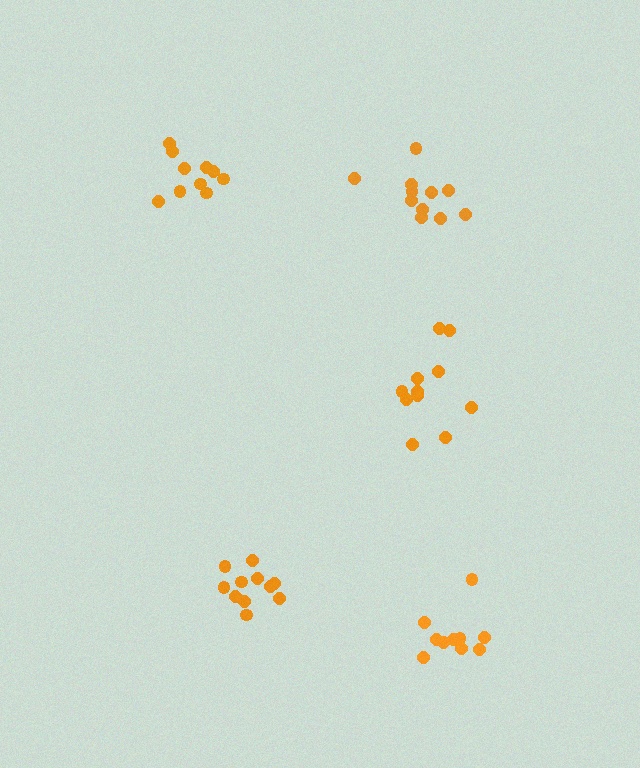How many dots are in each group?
Group 1: 11 dots, Group 2: 11 dots, Group 3: 10 dots, Group 4: 10 dots, Group 5: 11 dots (53 total).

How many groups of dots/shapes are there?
There are 5 groups.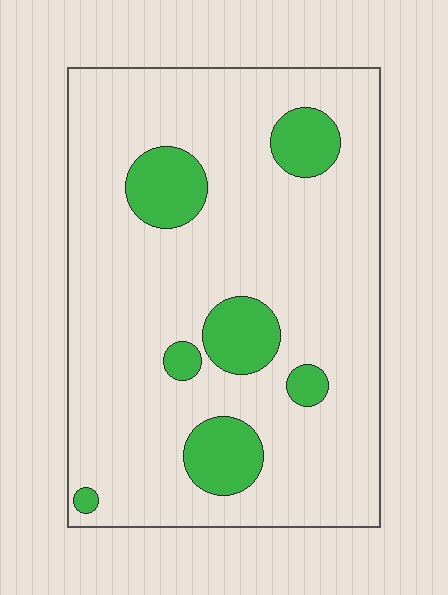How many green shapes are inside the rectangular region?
7.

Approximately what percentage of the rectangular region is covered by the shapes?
Approximately 15%.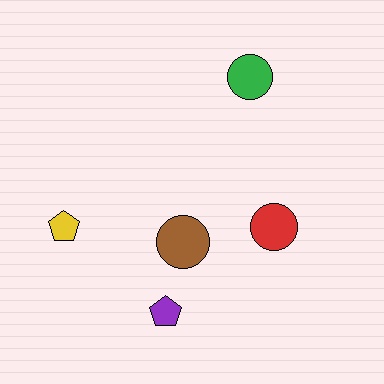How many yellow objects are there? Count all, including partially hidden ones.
There is 1 yellow object.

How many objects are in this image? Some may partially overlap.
There are 5 objects.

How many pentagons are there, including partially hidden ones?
There are 2 pentagons.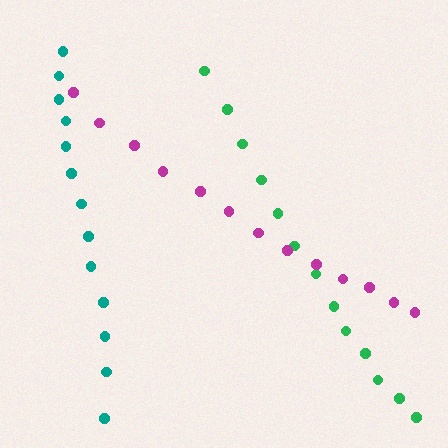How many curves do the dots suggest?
There are 3 distinct paths.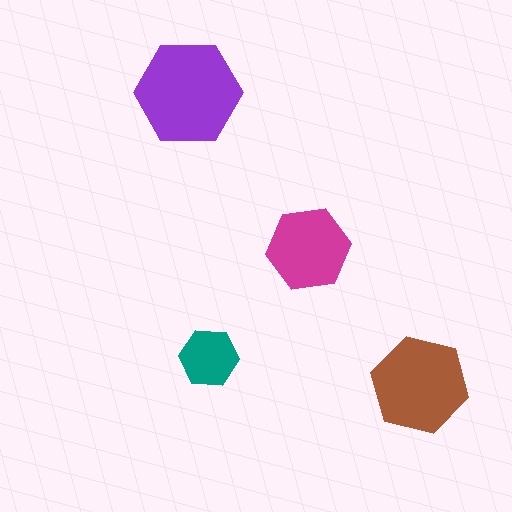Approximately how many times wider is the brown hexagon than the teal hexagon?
About 1.5 times wider.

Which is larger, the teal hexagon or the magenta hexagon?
The magenta one.